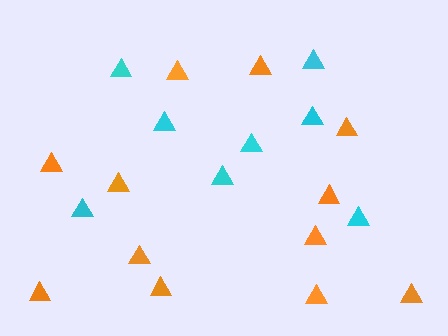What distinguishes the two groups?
There are 2 groups: one group of cyan triangles (8) and one group of orange triangles (12).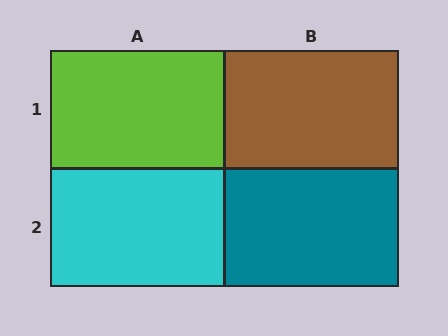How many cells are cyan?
1 cell is cyan.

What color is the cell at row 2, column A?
Cyan.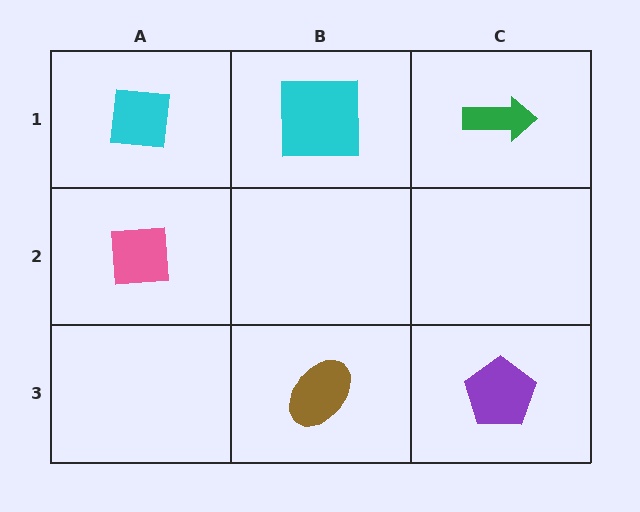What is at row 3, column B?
A brown ellipse.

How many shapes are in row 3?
2 shapes.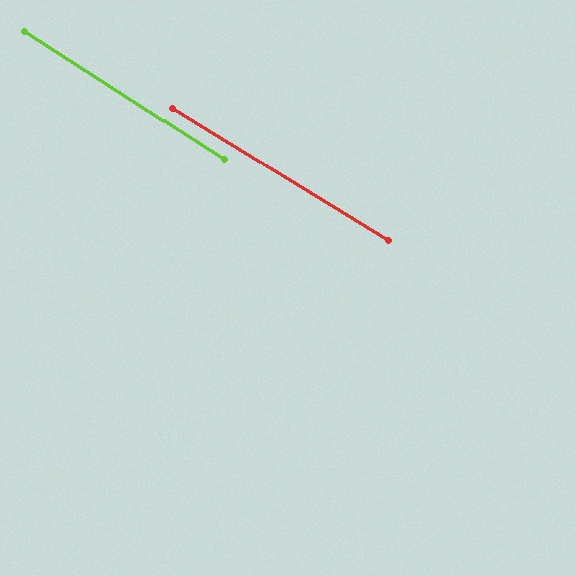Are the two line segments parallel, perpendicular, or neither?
Parallel — their directions differ by only 1.1°.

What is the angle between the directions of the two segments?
Approximately 1 degree.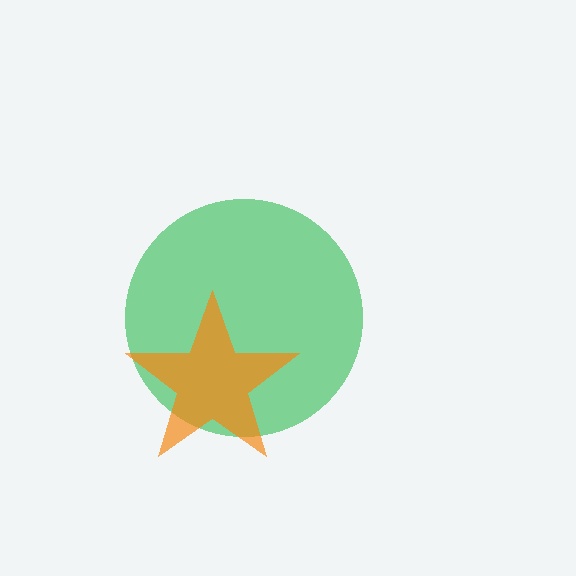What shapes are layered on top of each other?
The layered shapes are: a green circle, an orange star.